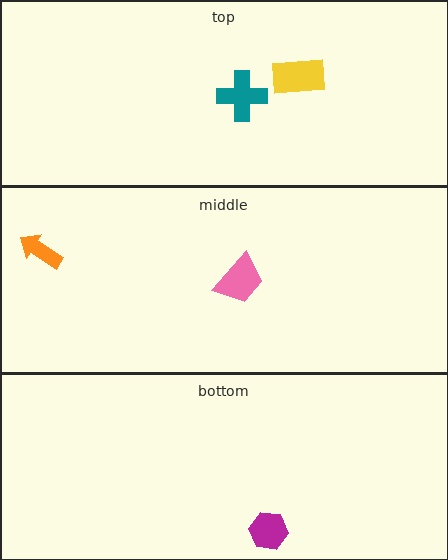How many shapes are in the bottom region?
1.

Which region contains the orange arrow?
The middle region.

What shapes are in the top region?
The yellow rectangle, the teal cross.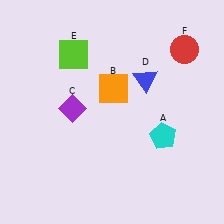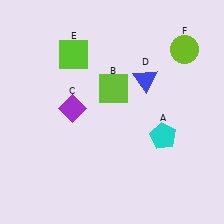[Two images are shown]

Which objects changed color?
B changed from orange to lime. F changed from red to lime.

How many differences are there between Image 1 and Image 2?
There are 2 differences between the two images.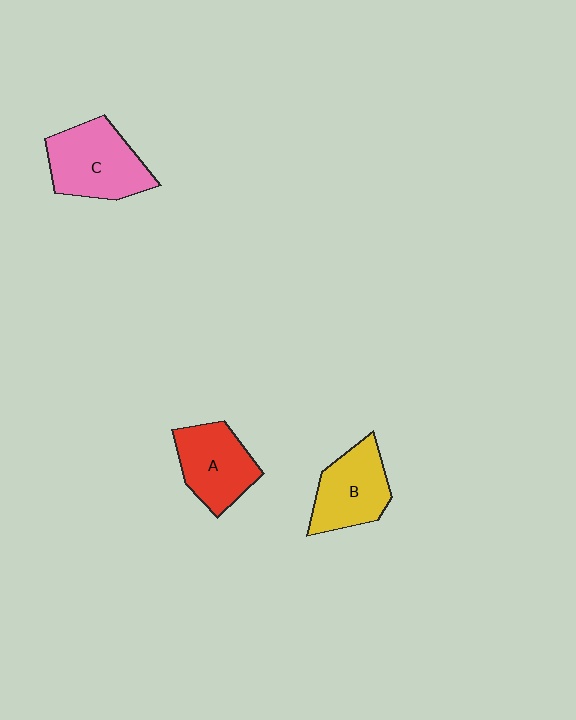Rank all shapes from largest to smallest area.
From largest to smallest: C (pink), B (yellow), A (red).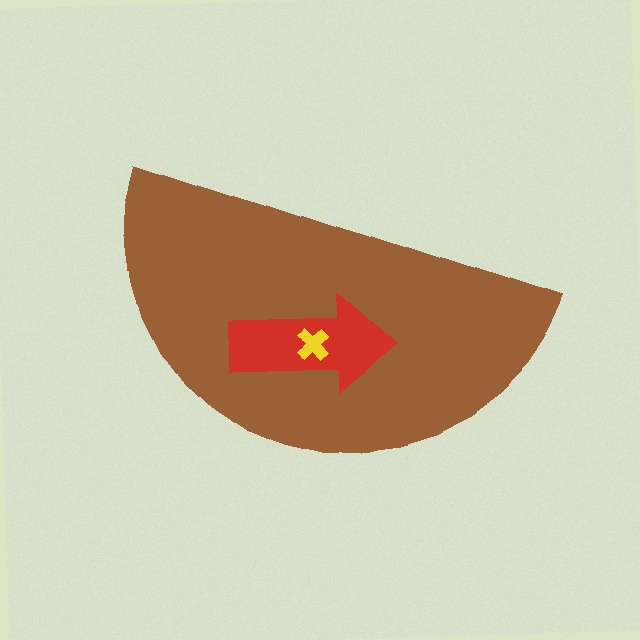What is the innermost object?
The yellow cross.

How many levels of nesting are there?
3.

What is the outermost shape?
The brown semicircle.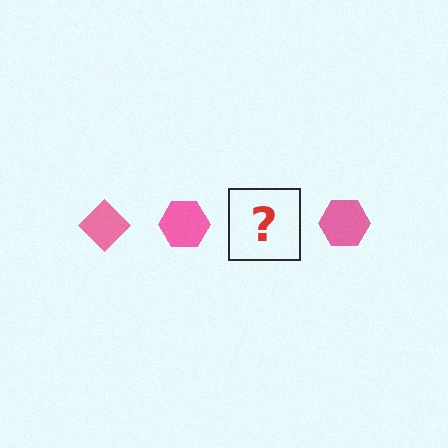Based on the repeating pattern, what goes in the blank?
The blank should be a pink diamond.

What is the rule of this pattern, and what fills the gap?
The rule is that the pattern cycles through diamond, hexagon shapes in pink. The gap should be filled with a pink diamond.